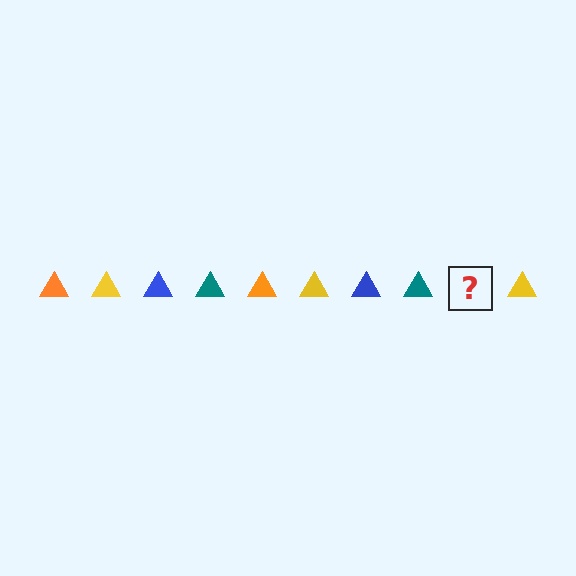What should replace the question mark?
The question mark should be replaced with an orange triangle.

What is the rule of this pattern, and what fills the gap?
The rule is that the pattern cycles through orange, yellow, blue, teal triangles. The gap should be filled with an orange triangle.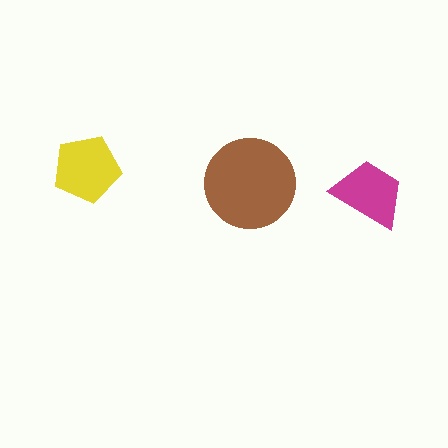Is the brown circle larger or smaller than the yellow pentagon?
Larger.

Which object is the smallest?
The magenta trapezoid.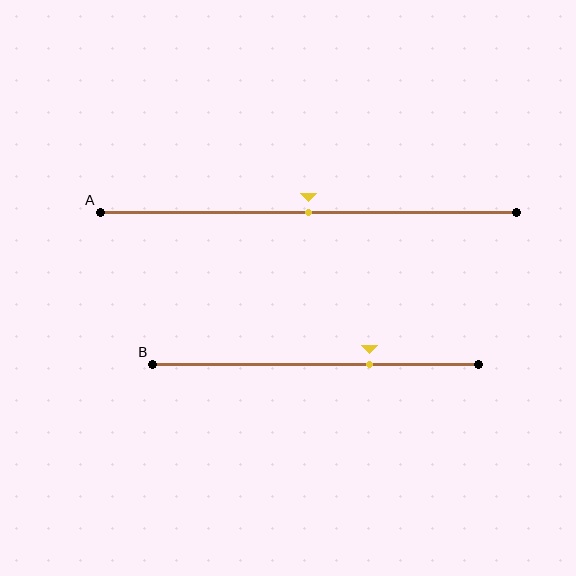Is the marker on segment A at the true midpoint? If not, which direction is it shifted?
Yes, the marker on segment A is at the true midpoint.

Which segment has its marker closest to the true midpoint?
Segment A has its marker closest to the true midpoint.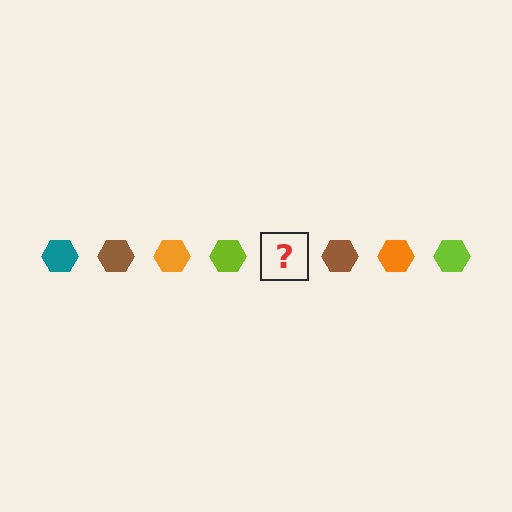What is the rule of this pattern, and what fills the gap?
The rule is that the pattern cycles through teal, brown, orange, lime hexagons. The gap should be filled with a teal hexagon.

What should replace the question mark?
The question mark should be replaced with a teal hexagon.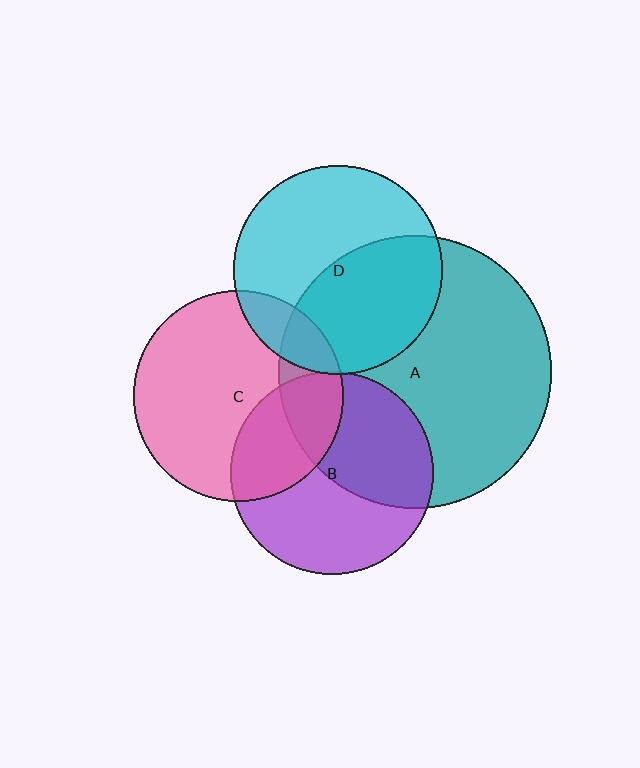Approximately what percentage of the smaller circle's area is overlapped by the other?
Approximately 15%.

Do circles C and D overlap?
Yes.